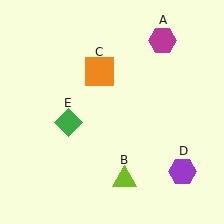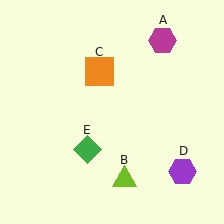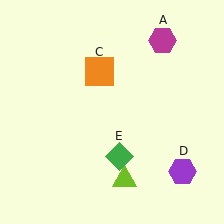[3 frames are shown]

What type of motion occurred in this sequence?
The green diamond (object E) rotated counterclockwise around the center of the scene.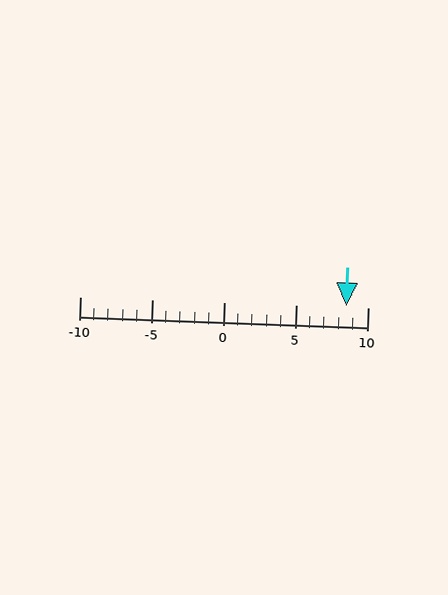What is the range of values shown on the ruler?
The ruler shows values from -10 to 10.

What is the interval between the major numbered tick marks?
The major tick marks are spaced 5 units apart.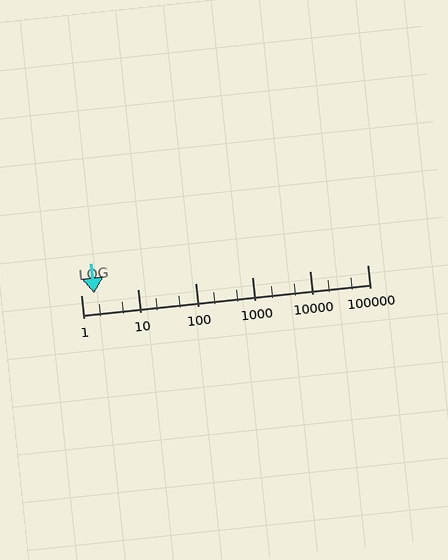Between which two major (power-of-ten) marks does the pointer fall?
The pointer is between 1 and 10.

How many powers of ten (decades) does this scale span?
The scale spans 5 decades, from 1 to 100000.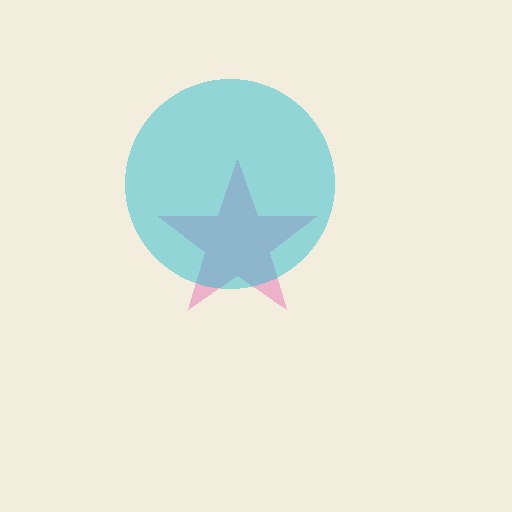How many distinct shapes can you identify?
There are 2 distinct shapes: a pink star, a cyan circle.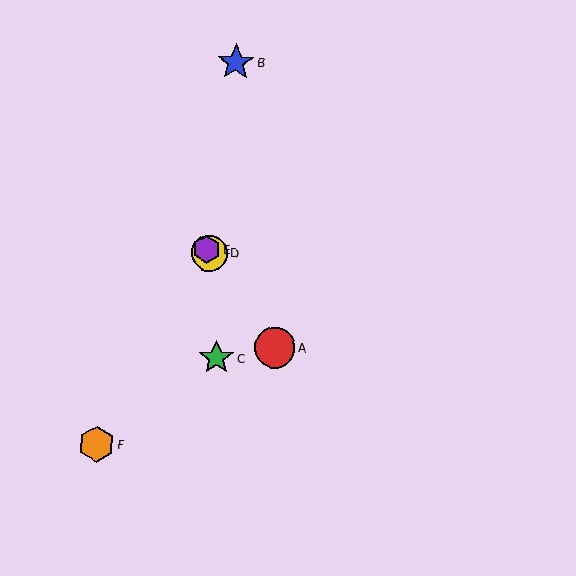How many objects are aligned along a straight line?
3 objects (A, D, E) are aligned along a straight line.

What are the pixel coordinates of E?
Object E is at (206, 249).